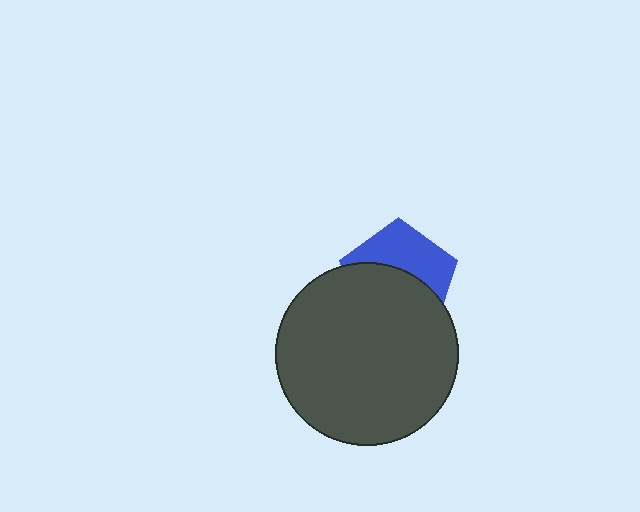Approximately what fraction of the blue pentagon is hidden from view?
Roughly 57% of the blue pentagon is hidden behind the dark gray circle.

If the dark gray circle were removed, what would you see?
You would see the complete blue pentagon.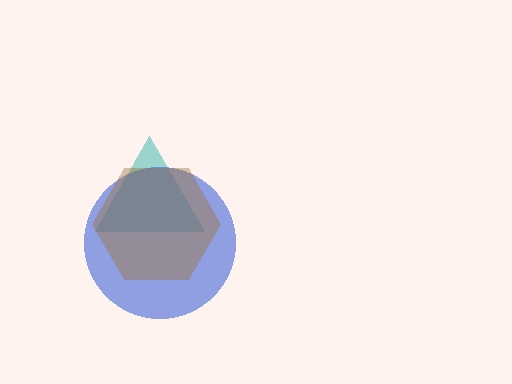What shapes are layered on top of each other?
The layered shapes are: a teal triangle, a blue circle, a brown hexagon.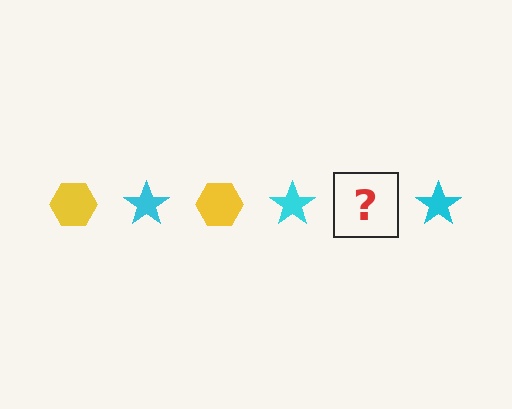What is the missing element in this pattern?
The missing element is a yellow hexagon.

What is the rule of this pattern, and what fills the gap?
The rule is that the pattern alternates between yellow hexagon and cyan star. The gap should be filled with a yellow hexagon.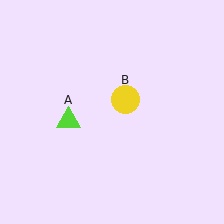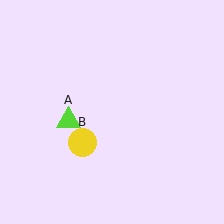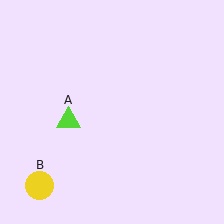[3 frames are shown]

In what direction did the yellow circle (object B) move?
The yellow circle (object B) moved down and to the left.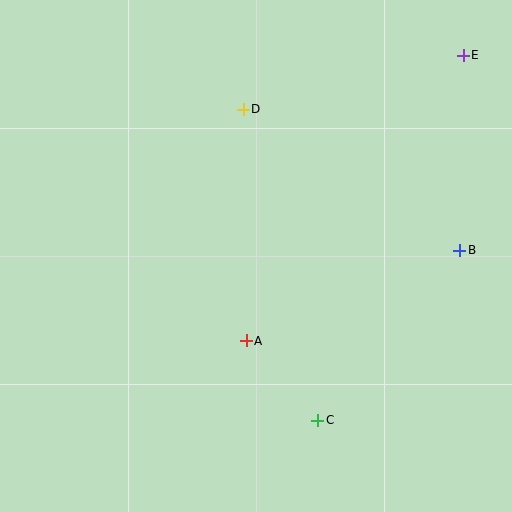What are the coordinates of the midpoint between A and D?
The midpoint between A and D is at (245, 225).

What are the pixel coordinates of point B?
Point B is at (460, 250).